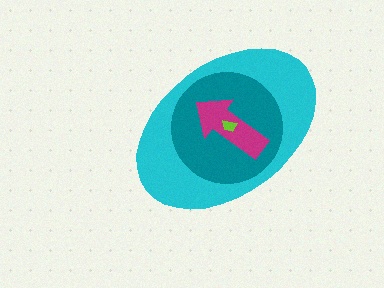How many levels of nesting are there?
4.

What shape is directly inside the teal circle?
The magenta arrow.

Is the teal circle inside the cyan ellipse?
Yes.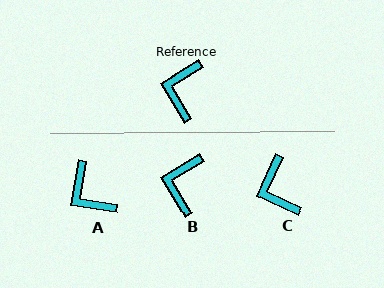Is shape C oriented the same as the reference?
No, it is off by about 34 degrees.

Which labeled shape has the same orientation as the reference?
B.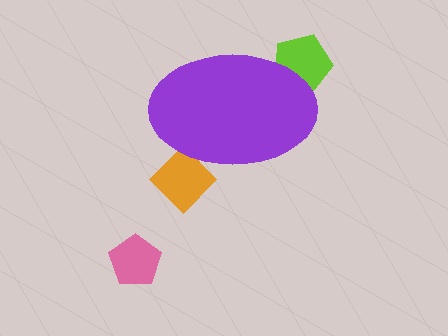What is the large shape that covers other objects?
A purple ellipse.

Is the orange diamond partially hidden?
Yes, the orange diamond is partially hidden behind the purple ellipse.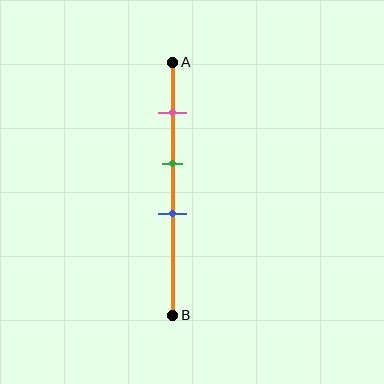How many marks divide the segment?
There are 3 marks dividing the segment.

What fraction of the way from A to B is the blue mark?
The blue mark is approximately 60% (0.6) of the way from A to B.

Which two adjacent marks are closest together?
The green and blue marks are the closest adjacent pair.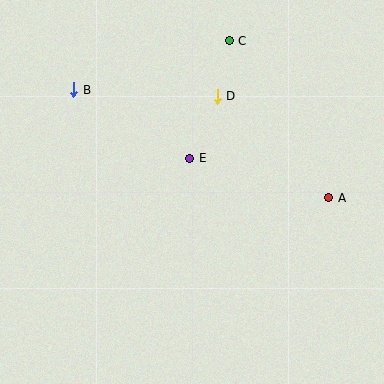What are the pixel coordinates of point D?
Point D is at (217, 96).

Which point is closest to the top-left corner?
Point B is closest to the top-left corner.